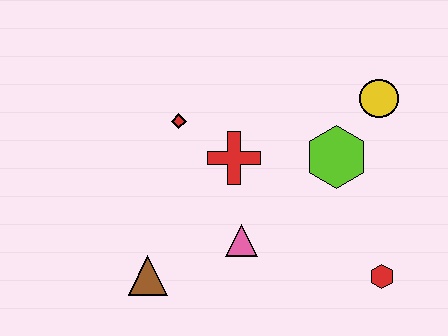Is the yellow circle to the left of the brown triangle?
No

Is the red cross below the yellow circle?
Yes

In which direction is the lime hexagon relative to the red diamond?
The lime hexagon is to the right of the red diamond.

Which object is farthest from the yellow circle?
The brown triangle is farthest from the yellow circle.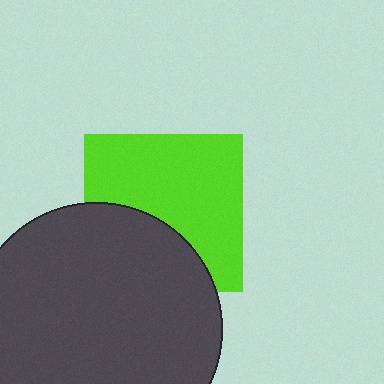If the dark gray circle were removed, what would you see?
You would see the complete lime square.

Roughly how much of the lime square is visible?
About half of it is visible (roughly 64%).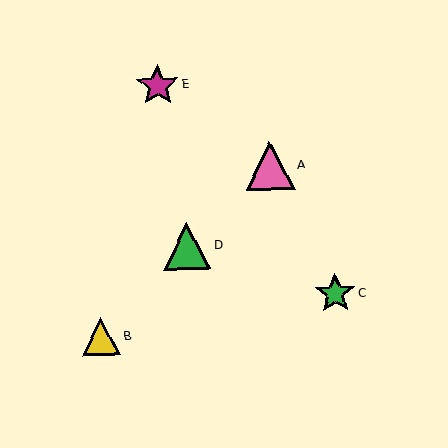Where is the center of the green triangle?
The center of the green triangle is at (187, 246).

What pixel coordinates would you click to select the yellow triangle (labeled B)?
Click at (101, 336) to select the yellow triangle B.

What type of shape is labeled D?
Shape D is a green triangle.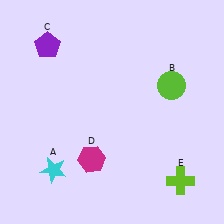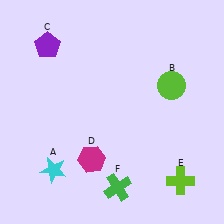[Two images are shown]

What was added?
A green cross (F) was added in Image 2.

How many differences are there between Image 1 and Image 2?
There is 1 difference between the two images.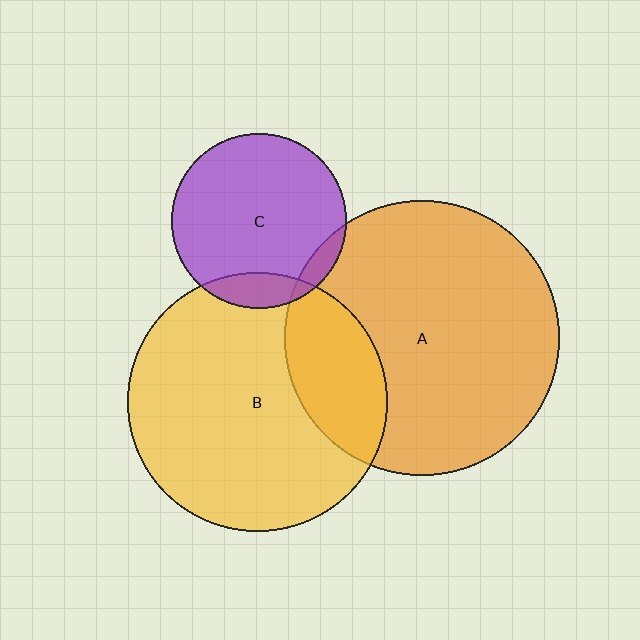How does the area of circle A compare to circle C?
Approximately 2.5 times.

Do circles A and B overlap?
Yes.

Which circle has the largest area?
Circle A (orange).